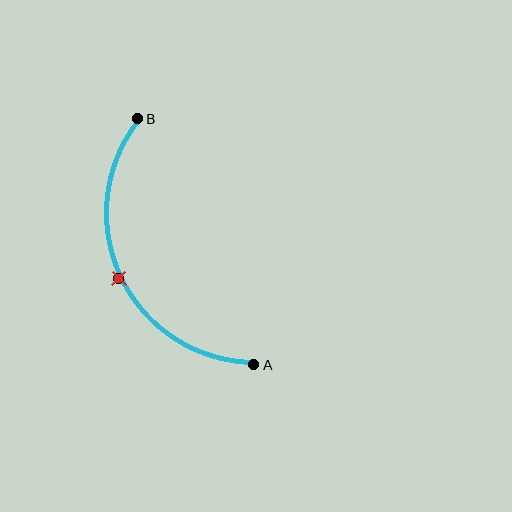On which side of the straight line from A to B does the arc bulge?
The arc bulges to the left of the straight line connecting A and B.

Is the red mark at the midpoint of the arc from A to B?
Yes. The red mark lies on the arc at equal arc-length from both A and B — it is the arc midpoint.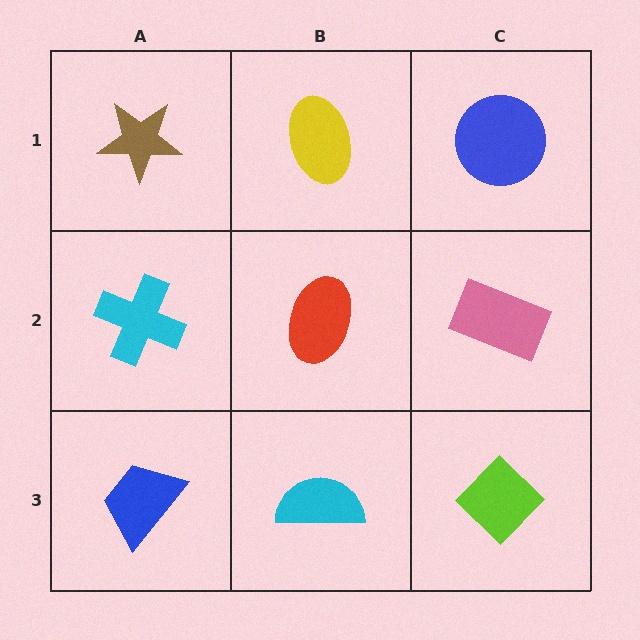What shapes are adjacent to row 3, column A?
A cyan cross (row 2, column A), a cyan semicircle (row 3, column B).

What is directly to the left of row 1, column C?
A yellow ellipse.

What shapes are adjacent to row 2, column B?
A yellow ellipse (row 1, column B), a cyan semicircle (row 3, column B), a cyan cross (row 2, column A), a pink rectangle (row 2, column C).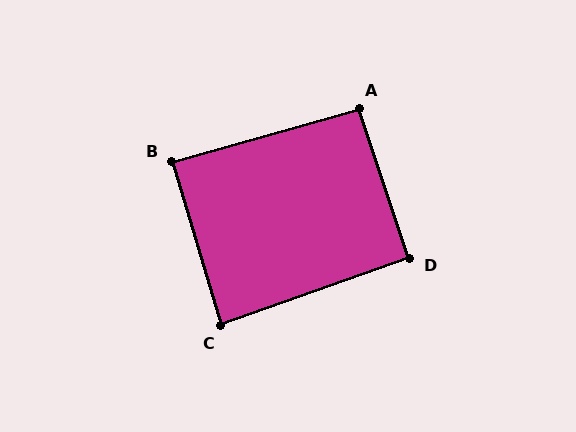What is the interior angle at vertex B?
Approximately 89 degrees (approximately right).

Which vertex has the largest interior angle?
A, at approximately 93 degrees.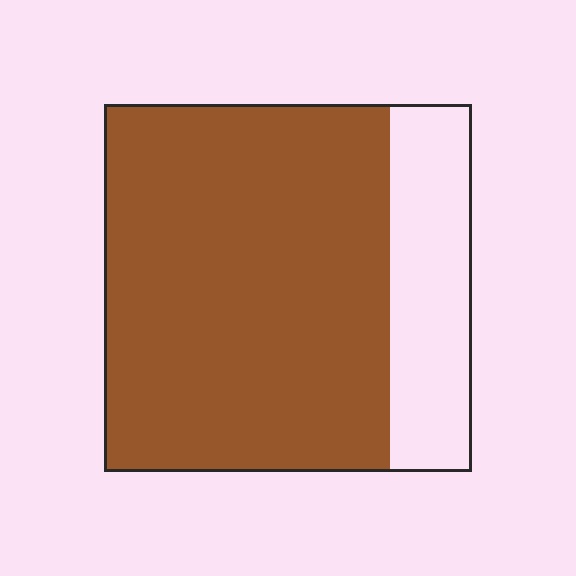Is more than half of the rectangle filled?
Yes.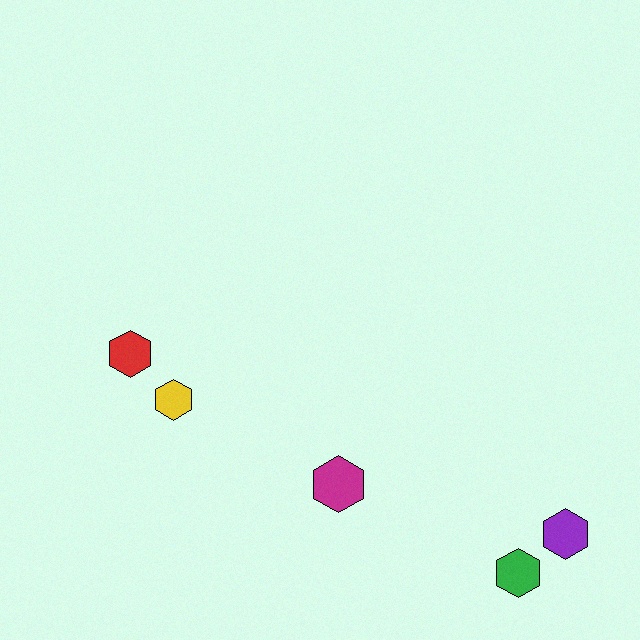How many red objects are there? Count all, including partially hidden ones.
There is 1 red object.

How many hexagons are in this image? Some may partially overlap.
There are 5 hexagons.